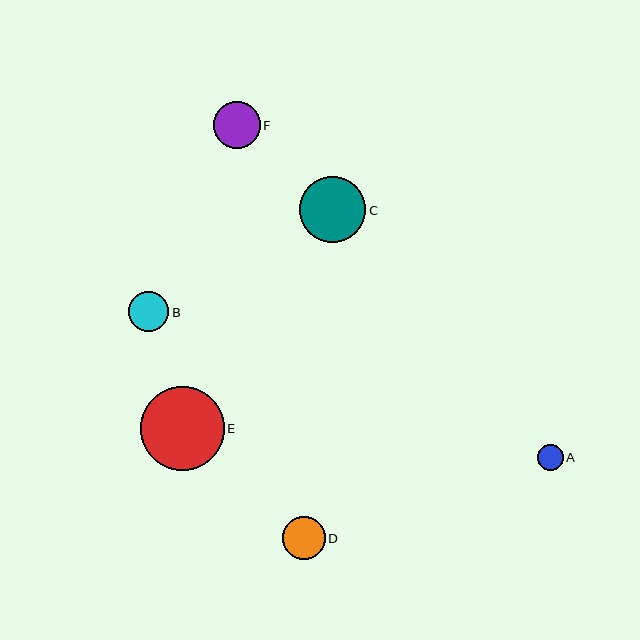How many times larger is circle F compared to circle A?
Circle F is approximately 1.8 times the size of circle A.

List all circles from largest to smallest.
From largest to smallest: E, C, F, D, B, A.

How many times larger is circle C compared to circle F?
Circle C is approximately 1.4 times the size of circle F.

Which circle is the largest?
Circle E is the largest with a size of approximately 84 pixels.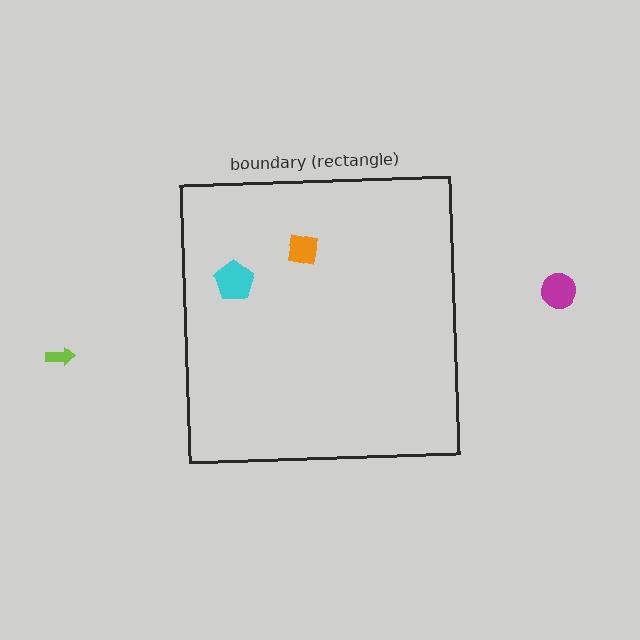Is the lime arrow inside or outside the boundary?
Outside.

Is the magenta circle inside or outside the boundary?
Outside.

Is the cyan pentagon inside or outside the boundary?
Inside.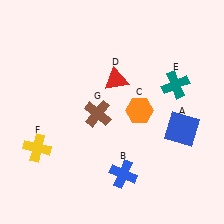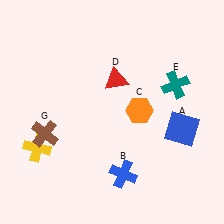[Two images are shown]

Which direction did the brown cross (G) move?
The brown cross (G) moved left.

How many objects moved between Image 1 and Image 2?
1 object moved between the two images.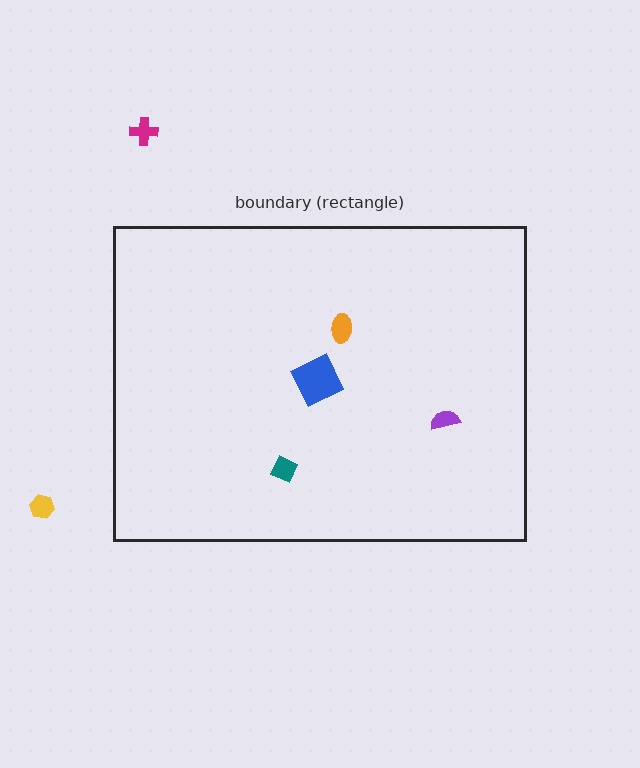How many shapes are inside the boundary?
4 inside, 2 outside.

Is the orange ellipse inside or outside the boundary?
Inside.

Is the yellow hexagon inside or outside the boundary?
Outside.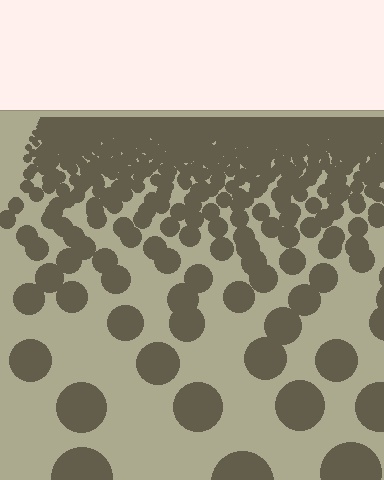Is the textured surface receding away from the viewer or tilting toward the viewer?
The surface is receding away from the viewer. Texture elements get smaller and denser toward the top.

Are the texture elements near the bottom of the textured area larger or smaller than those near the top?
Larger. Near the bottom, elements are closer to the viewer and appear at a bigger on-screen size.